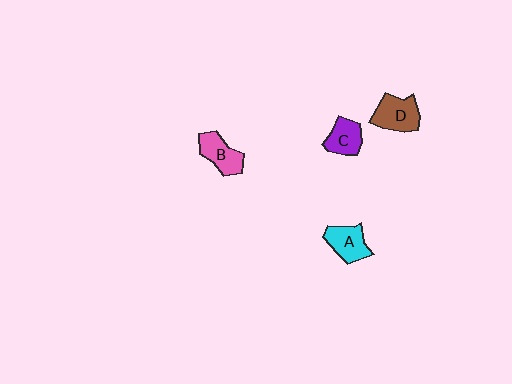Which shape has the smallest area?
Shape C (purple).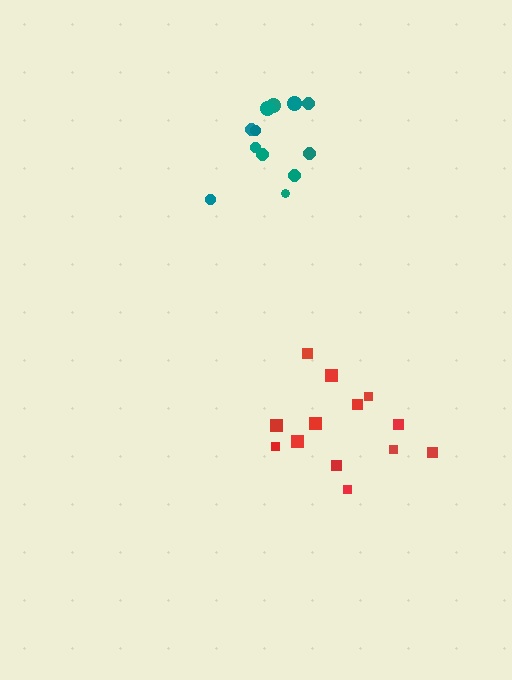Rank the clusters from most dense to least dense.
teal, red.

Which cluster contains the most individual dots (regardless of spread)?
Red (13).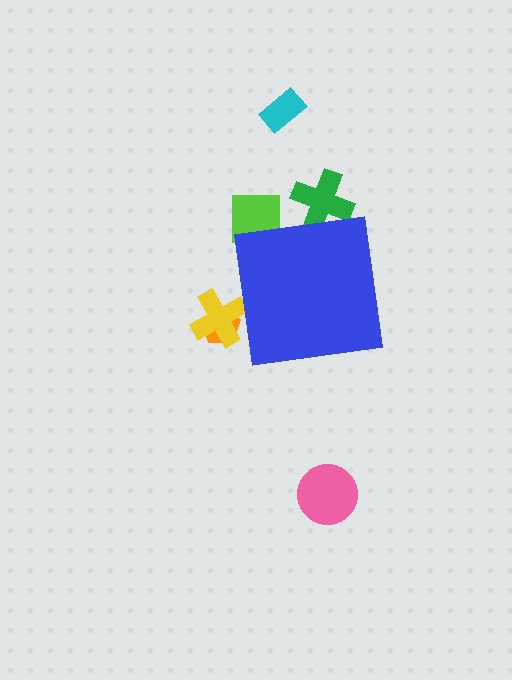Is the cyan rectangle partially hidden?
No, the cyan rectangle is fully visible.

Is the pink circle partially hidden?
No, the pink circle is fully visible.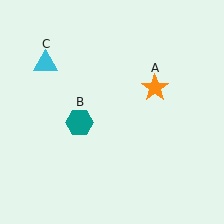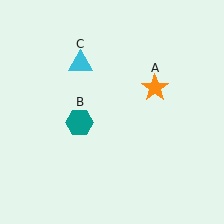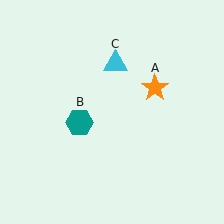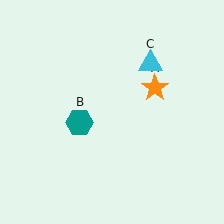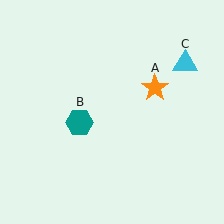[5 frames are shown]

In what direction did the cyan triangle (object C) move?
The cyan triangle (object C) moved right.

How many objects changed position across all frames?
1 object changed position: cyan triangle (object C).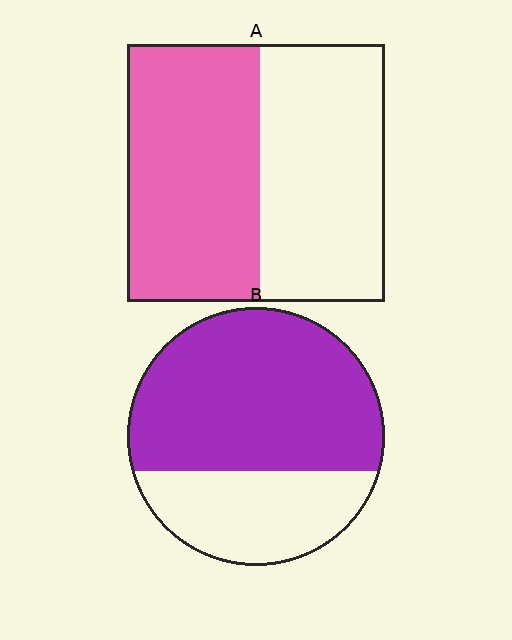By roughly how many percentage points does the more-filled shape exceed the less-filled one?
By roughly 15 percentage points (B over A).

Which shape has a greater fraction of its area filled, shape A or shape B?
Shape B.